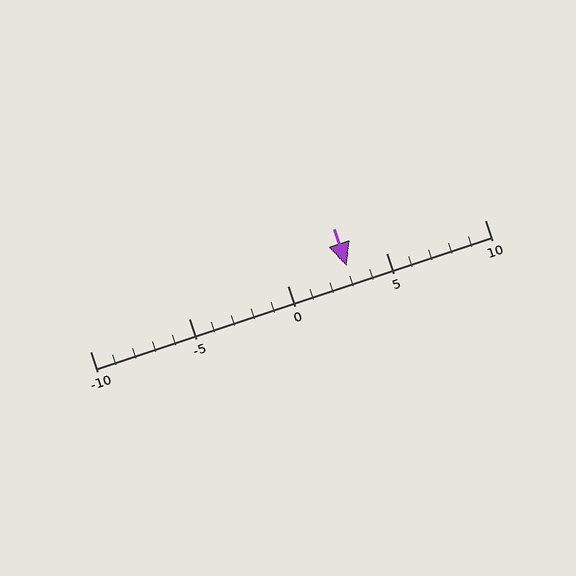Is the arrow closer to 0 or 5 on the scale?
The arrow is closer to 5.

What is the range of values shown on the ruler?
The ruler shows values from -10 to 10.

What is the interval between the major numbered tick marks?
The major tick marks are spaced 5 units apart.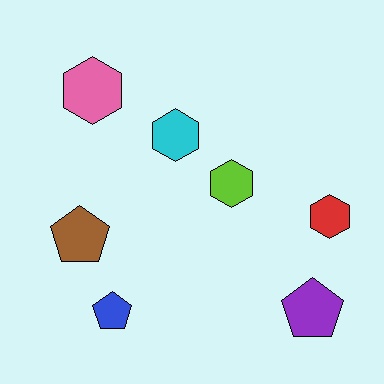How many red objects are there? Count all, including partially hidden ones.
There is 1 red object.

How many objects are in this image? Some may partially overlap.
There are 7 objects.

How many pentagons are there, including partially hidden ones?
There are 3 pentagons.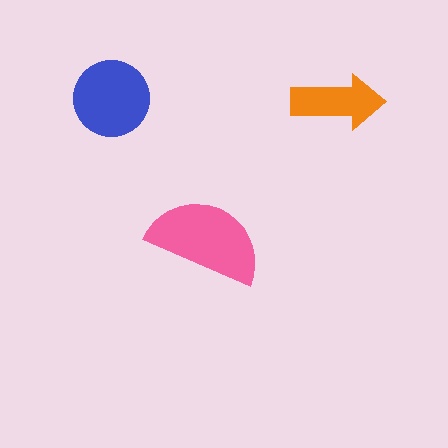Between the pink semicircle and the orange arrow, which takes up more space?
The pink semicircle.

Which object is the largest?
The pink semicircle.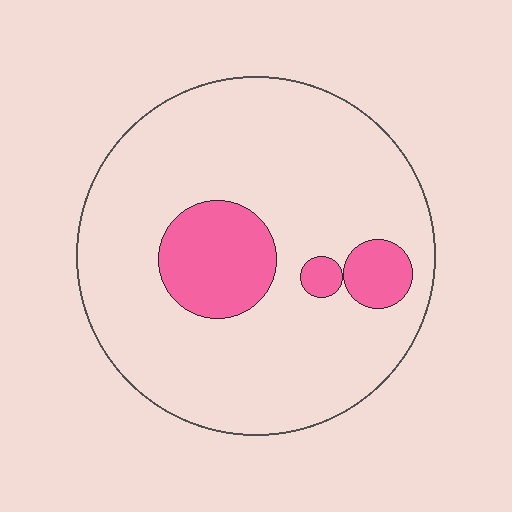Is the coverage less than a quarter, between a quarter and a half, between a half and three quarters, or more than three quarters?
Less than a quarter.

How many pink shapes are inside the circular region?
3.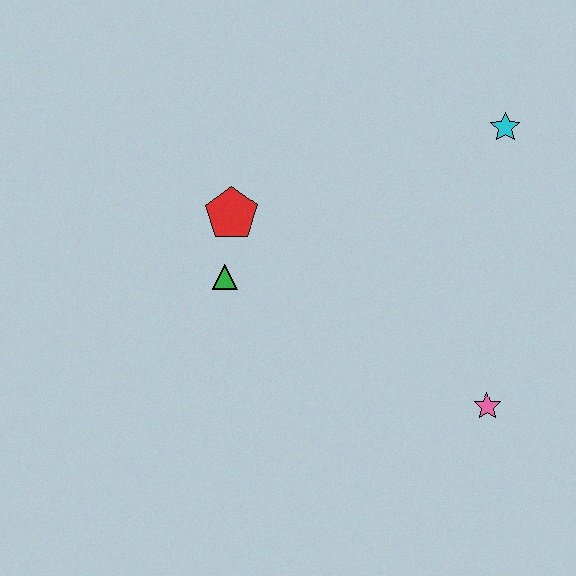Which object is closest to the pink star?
The cyan star is closest to the pink star.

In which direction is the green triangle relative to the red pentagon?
The green triangle is below the red pentagon.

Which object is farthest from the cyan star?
The green triangle is farthest from the cyan star.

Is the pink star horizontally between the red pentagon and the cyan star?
Yes